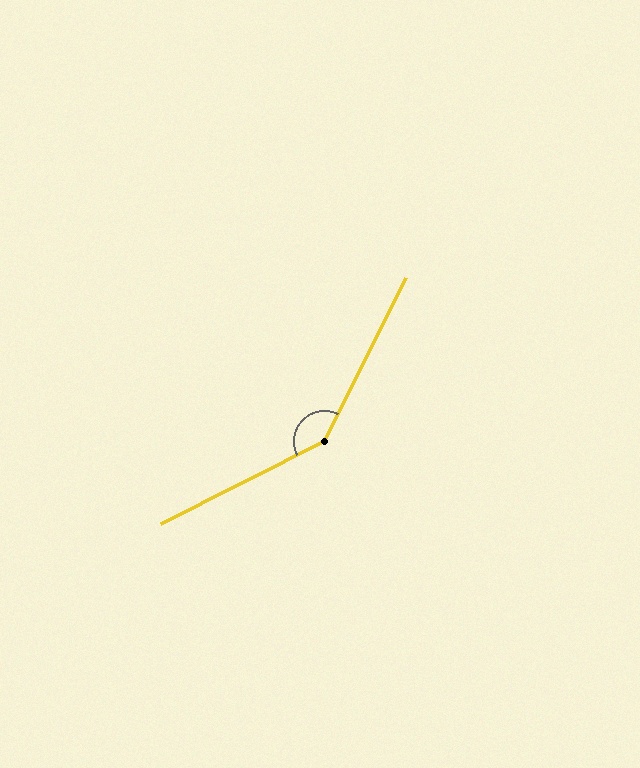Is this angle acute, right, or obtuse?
It is obtuse.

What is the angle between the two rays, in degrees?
Approximately 143 degrees.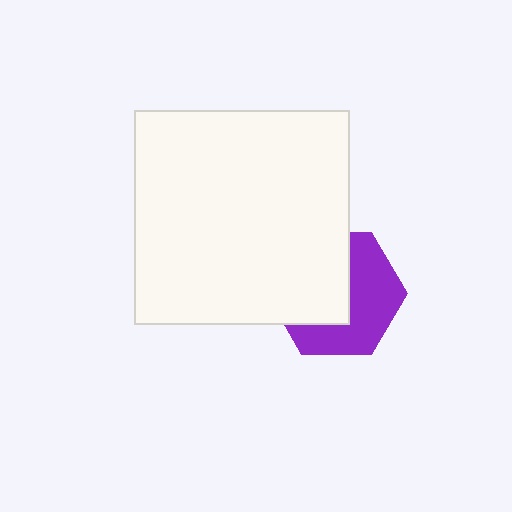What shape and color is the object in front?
The object in front is a white square.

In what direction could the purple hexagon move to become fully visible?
The purple hexagon could move toward the lower-right. That would shift it out from behind the white square entirely.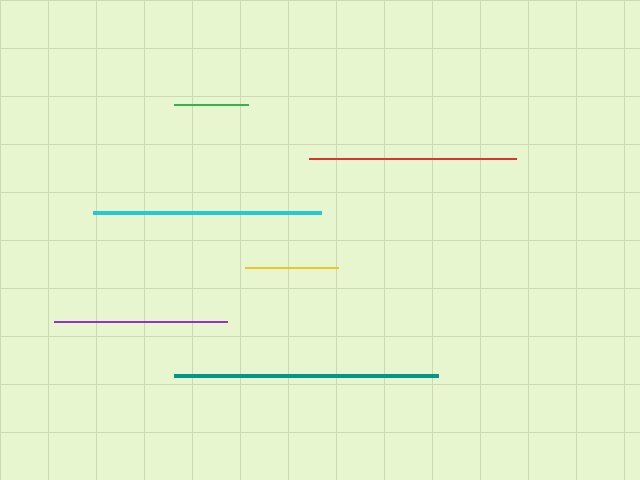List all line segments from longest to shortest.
From longest to shortest: teal, cyan, red, purple, yellow, green.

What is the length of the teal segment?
The teal segment is approximately 264 pixels long.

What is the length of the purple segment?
The purple segment is approximately 173 pixels long.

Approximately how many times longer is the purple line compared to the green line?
The purple line is approximately 2.3 times the length of the green line.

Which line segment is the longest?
The teal line is the longest at approximately 264 pixels.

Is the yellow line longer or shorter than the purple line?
The purple line is longer than the yellow line.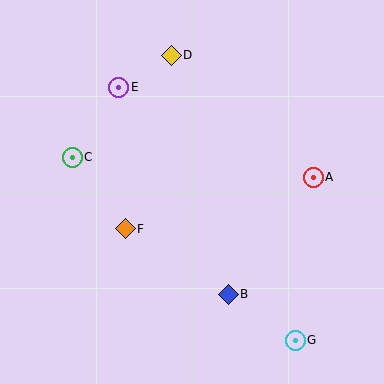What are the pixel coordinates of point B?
Point B is at (228, 294).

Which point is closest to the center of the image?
Point F at (125, 229) is closest to the center.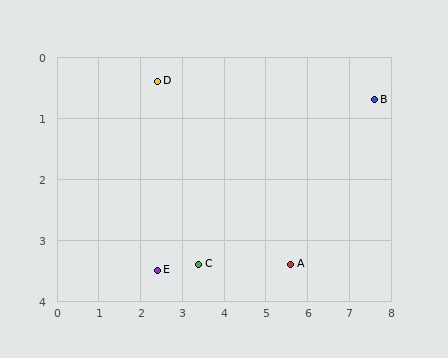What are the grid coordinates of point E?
Point E is at approximately (2.4, 3.5).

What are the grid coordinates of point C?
Point C is at approximately (3.4, 3.4).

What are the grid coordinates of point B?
Point B is at approximately (7.6, 0.7).